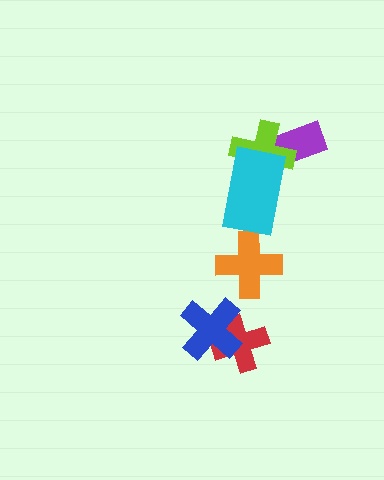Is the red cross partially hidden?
Yes, it is partially covered by another shape.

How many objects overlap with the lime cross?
2 objects overlap with the lime cross.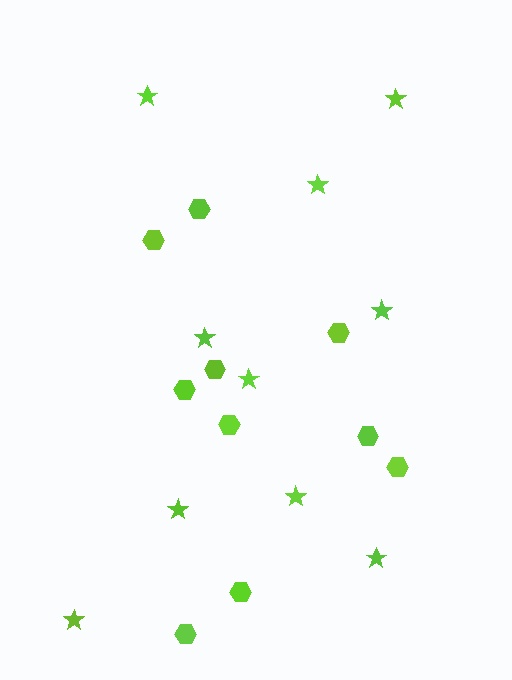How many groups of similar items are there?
There are 2 groups: one group of stars (10) and one group of hexagons (10).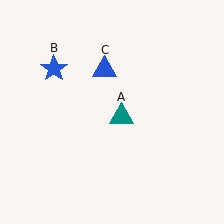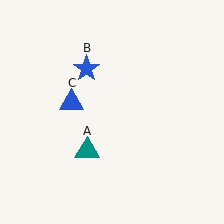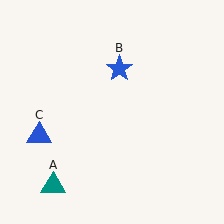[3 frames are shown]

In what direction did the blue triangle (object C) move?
The blue triangle (object C) moved down and to the left.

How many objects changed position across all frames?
3 objects changed position: teal triangle (object A), blue star (object B), blue triangle (object C).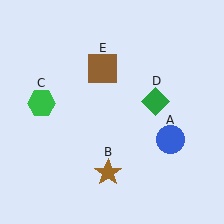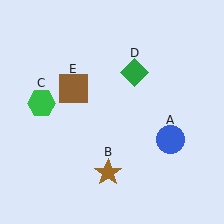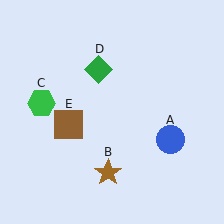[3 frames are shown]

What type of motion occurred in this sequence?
The green diamond (object D), brown square (object E) rotated counterclockwise around the center of the scene.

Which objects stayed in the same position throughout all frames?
Blue circle (object A) and brown star (object B) and green hexagon (object C) remained stationary.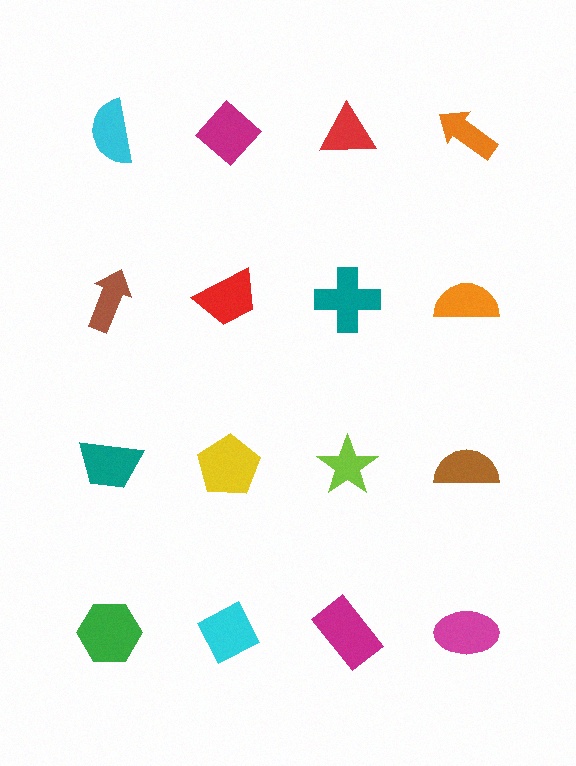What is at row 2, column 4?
An orange semicircle.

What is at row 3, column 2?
A yellow pentagon.